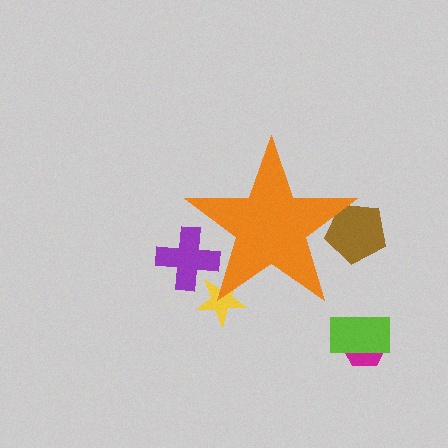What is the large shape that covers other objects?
An orange star.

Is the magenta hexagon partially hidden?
No, the magenta hexagon is fully visible.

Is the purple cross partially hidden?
Yes, the purple cross is partially hidden behind the orange star.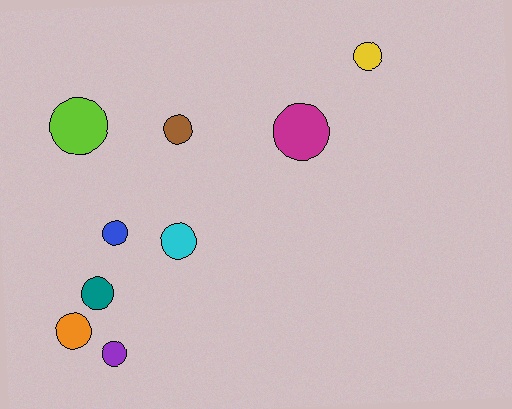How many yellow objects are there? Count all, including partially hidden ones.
There is 1 yellow object.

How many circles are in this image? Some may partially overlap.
There are 9 circles.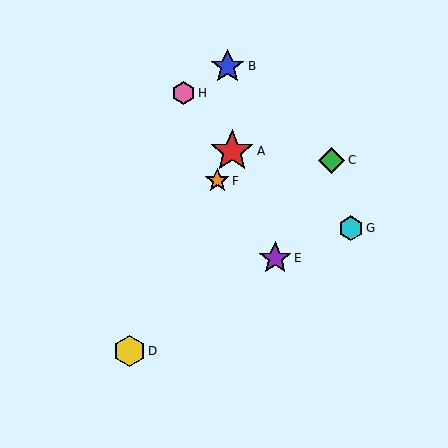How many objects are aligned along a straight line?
3 objects (A, D, F) are aligned along a straight line.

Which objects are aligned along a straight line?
Objects A, D, F are aligned along a straight line.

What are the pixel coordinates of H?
Object H is at (183, 93).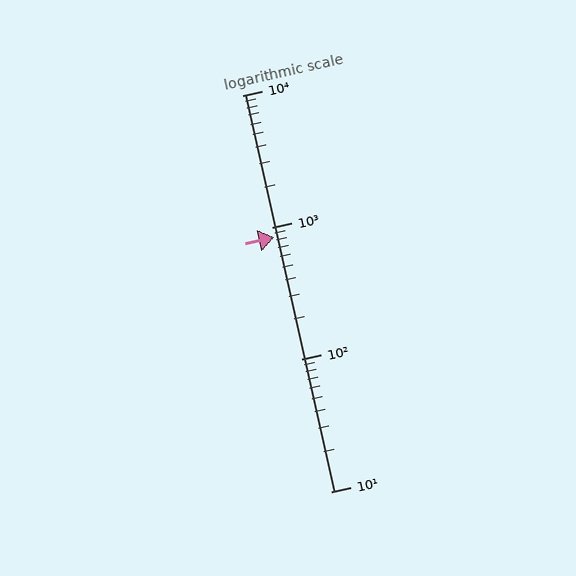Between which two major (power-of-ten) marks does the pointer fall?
The pointer is between 100 and 1000.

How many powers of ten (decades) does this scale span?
The scale spans 3 decades, from 10 to 10000.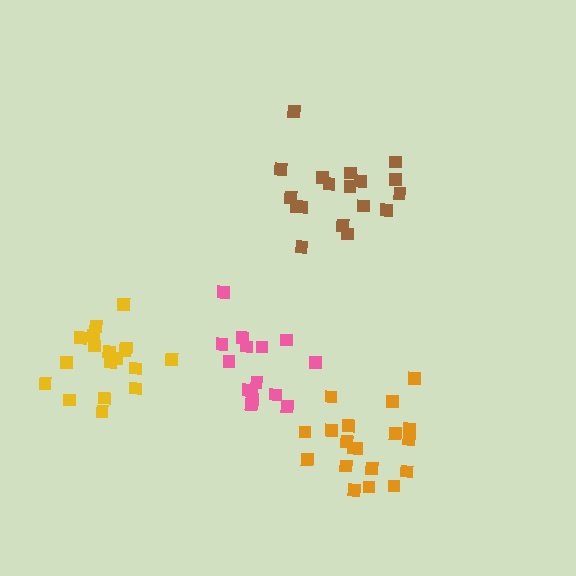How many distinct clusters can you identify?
There are 4 distinct clusters.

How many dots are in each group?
Group 1: 18 dots, Group 2: 15 dots, Group 3: 18 dots, Group 4: 19 dots (70 total).